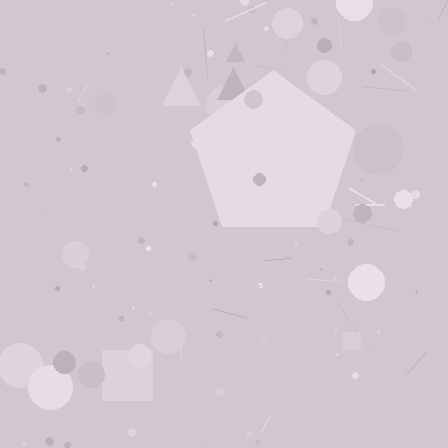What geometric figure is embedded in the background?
A pentagon is embedded in the background.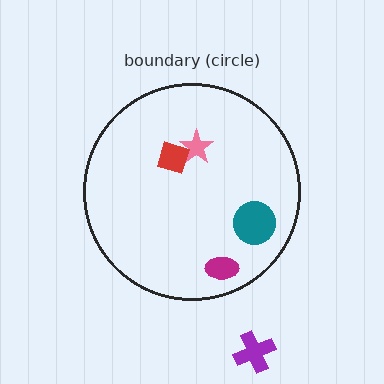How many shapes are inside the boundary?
4 inside, 1 outside.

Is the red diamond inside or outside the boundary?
Inside.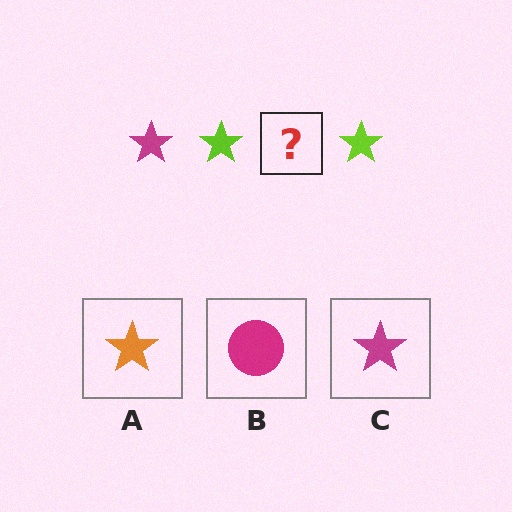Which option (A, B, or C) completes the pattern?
C.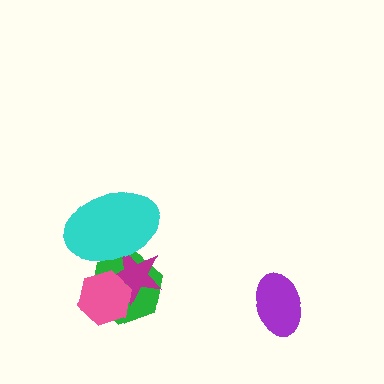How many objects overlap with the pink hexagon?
2 objects overlap with the pink hexagon.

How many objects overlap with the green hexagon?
3 objects overlap with the green hexagon.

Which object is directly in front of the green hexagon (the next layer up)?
The magenta star is directly in front of the green hexagon.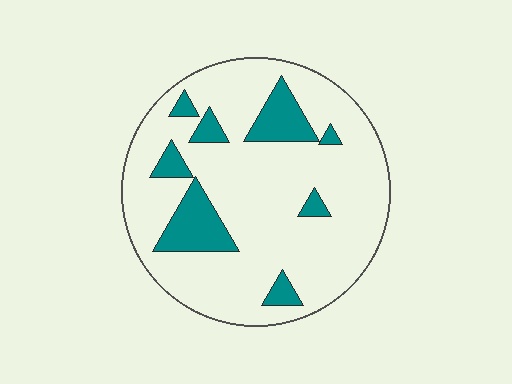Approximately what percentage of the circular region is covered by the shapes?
Approximately 15%.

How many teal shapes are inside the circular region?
8.